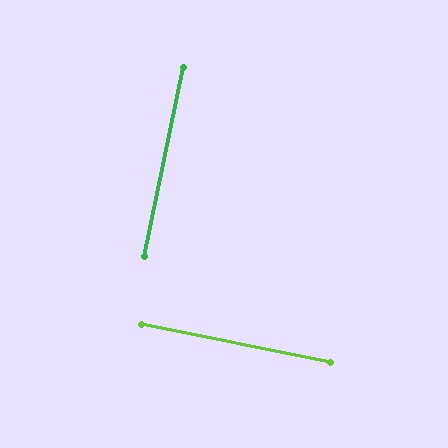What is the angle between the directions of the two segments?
Approximately 90 degrees.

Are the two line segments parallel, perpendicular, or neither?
Perpendicular — they meet at approximately 90°.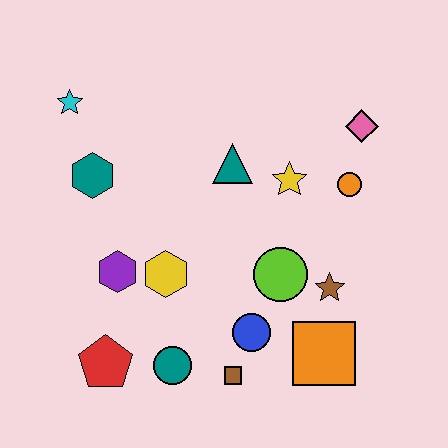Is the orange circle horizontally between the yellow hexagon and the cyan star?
No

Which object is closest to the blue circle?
The brown square is closest to the blue circle.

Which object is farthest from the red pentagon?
The pink diamond is farthest from the red pentagon.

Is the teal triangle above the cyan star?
No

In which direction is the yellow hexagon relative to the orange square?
The yellow hexagon is to the left of the orange square.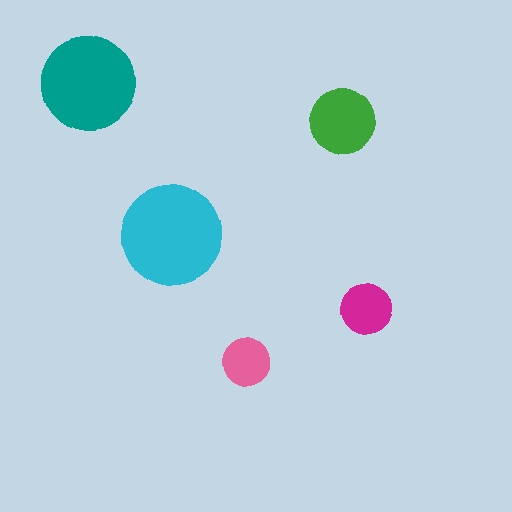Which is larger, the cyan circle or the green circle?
The cyan one.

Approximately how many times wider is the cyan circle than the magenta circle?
About 2 times wider.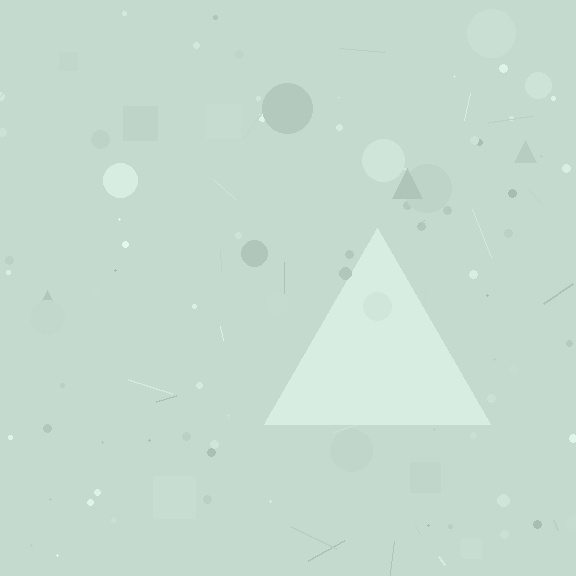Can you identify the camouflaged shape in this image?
The camouflaged shape is a triangle.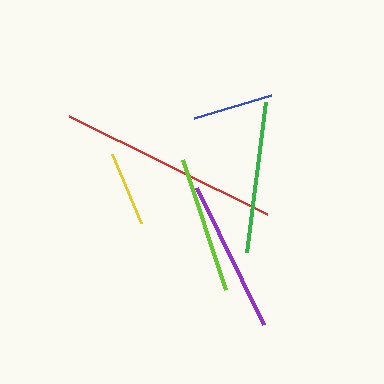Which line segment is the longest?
The red line is the longest at approximately 221 pixels.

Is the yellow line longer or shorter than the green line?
The green line is longer than the yellow line.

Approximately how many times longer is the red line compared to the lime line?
The red line is approximately 1.6 times the length of the lime line.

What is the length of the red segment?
The red segment is approximately 221 pixels long.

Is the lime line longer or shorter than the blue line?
The lime line is longer than the blue line.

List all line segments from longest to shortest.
From longest to shortest: red, purple, green, lime, blue, yellow.